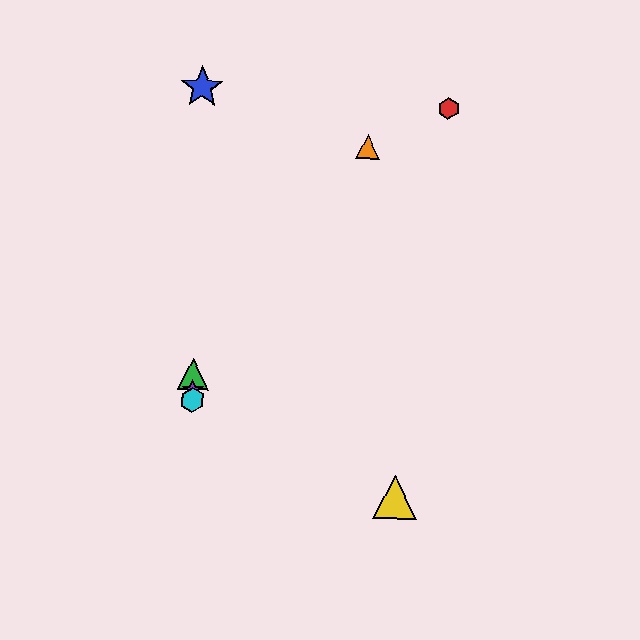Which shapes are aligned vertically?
The blue star, the green triangle, the purple star, the cyan hexagon are aligned vertically.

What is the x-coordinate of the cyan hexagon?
The cyan hexagon is at x≈192.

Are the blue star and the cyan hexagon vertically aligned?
Yes, both are at x≈202.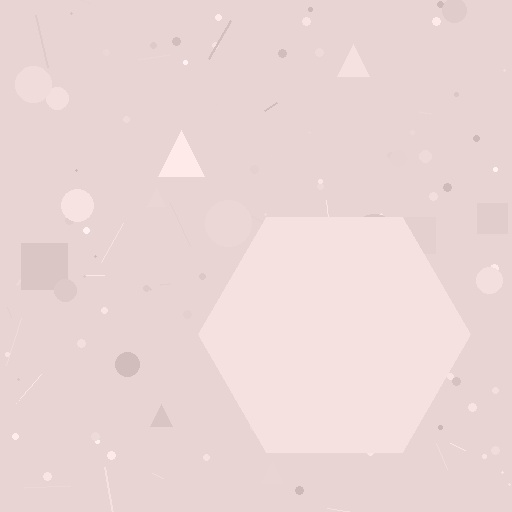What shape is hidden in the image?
A hexagon is hidden in the image.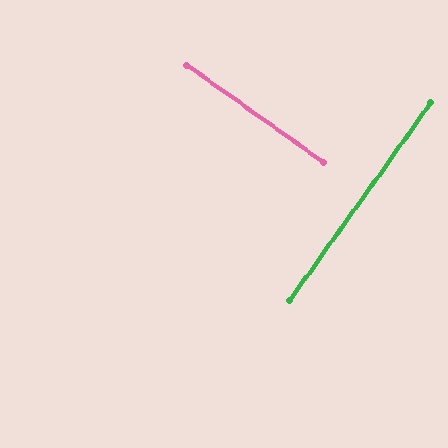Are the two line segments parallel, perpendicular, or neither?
Perpendicular — they meet at approximately 90°.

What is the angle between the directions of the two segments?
Approximately 90 degrees.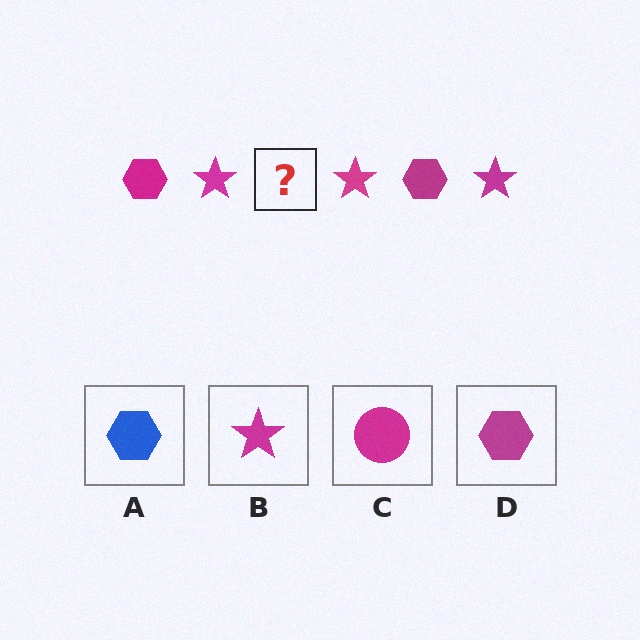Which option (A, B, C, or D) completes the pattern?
D.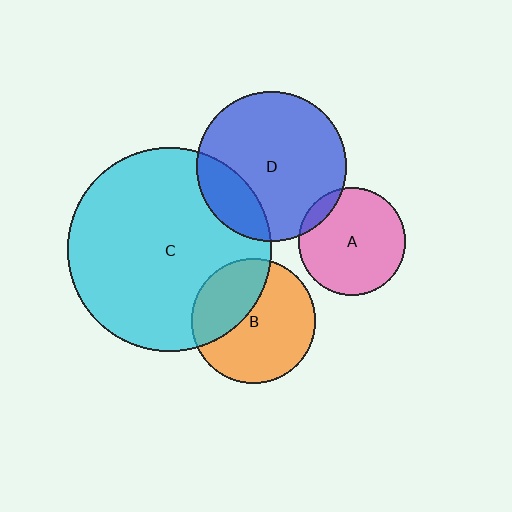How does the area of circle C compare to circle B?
Approximately 2.7 times.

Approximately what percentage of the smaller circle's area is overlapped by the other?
Approximately 20%.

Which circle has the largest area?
Circle C (cyan).